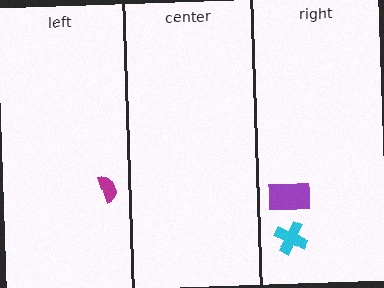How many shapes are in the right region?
2.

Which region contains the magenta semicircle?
The left region.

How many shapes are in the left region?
1.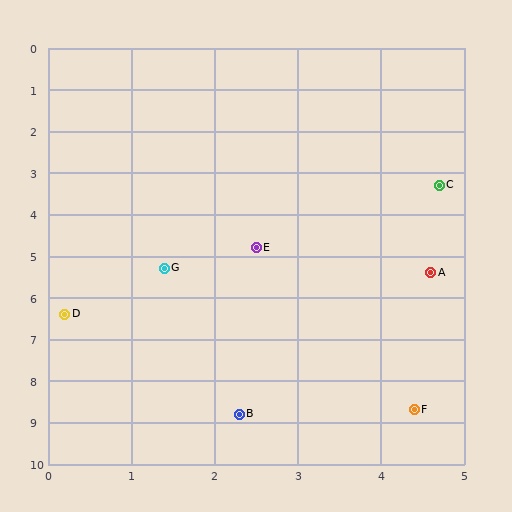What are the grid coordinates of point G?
Point G is at approximately (1.4, 5.3).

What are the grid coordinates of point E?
Point E is at approximately (2.5, 4.8).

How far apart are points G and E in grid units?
Points G and E are about 1.2 grid units apart.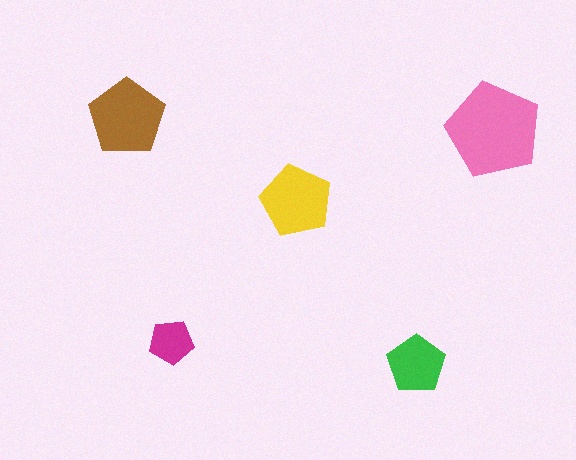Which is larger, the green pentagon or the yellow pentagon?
The yellow one.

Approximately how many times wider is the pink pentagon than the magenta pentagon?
About 2 times wider.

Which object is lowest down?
The green pentagon is bottommost.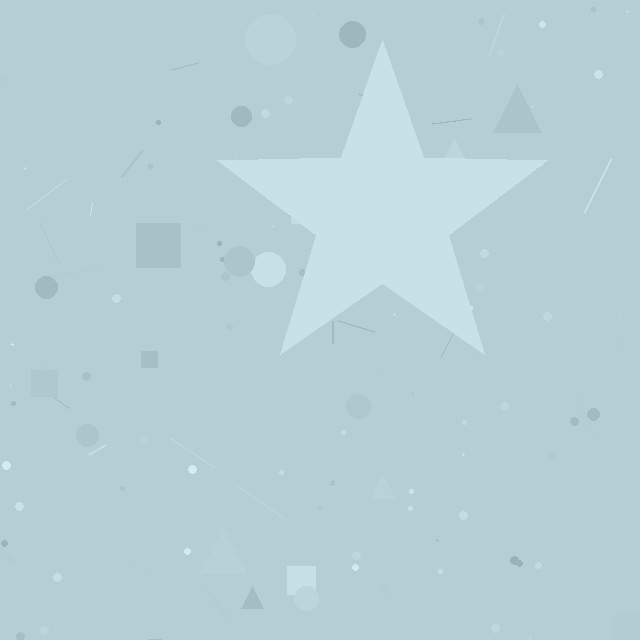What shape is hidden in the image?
A star is hidden in the image.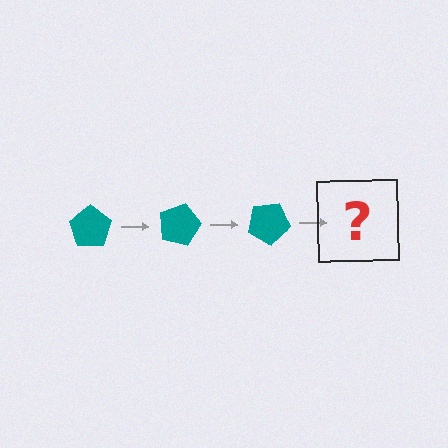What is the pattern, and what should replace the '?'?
The pattern is that the pentagon rotates 15 degrees each step. The '?' should be a teal pentagon rotated 45 degrees.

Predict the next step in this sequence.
The next step is a teal pentagon rotated 45 degrees.